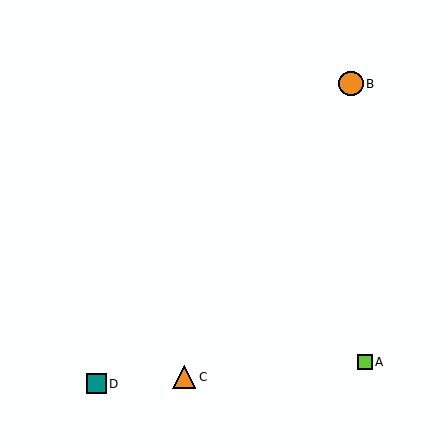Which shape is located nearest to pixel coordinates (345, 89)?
The orange circle (labeled B) at (351, 84) is nearest to that location.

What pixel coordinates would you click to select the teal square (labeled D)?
Click at (97, 384) to select the teal square D.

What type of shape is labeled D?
Shape D is a teal square.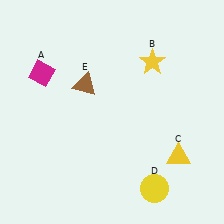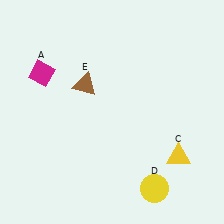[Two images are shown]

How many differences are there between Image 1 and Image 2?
There is 1 difference between the two images.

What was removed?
The yellow star (B) was removed in Image 2.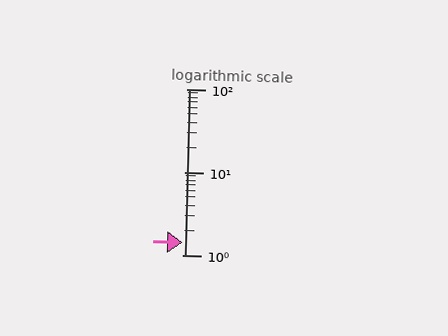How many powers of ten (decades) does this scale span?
The scale spans 2 decades, from 1 to 100.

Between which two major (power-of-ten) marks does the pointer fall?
The pointer is between 1 and 10.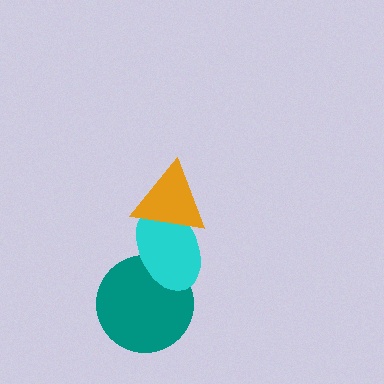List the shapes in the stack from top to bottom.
From top to bottom: the orange triangle, the cyan ellipse, the teal circle.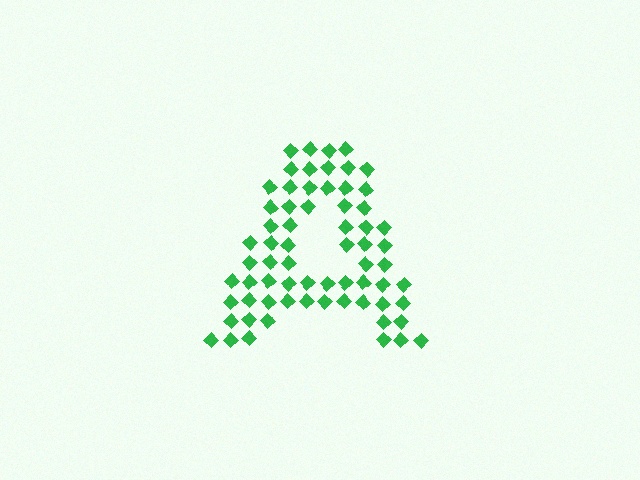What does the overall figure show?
The overall figure shows the letter A.